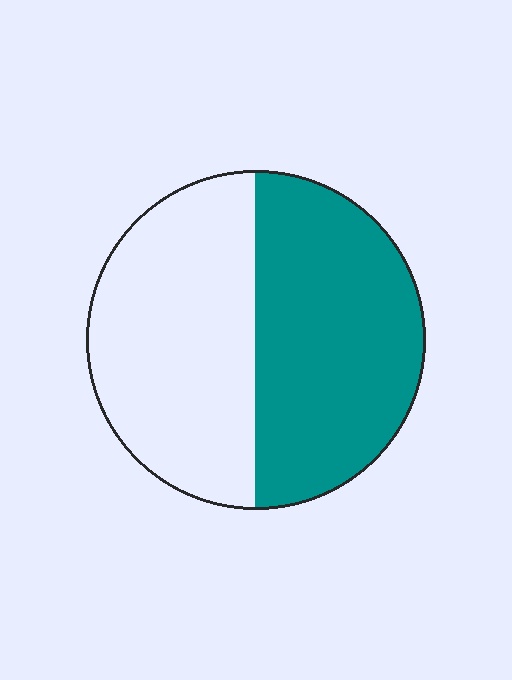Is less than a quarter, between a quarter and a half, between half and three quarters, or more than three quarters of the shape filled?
Between half and three quarters.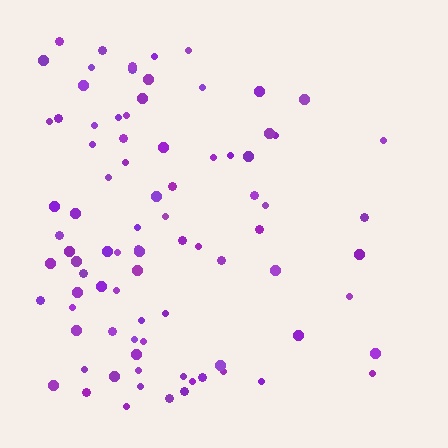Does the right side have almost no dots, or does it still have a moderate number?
Still a moderate number, just noticeably fewer than the left.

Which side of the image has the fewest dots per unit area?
The right.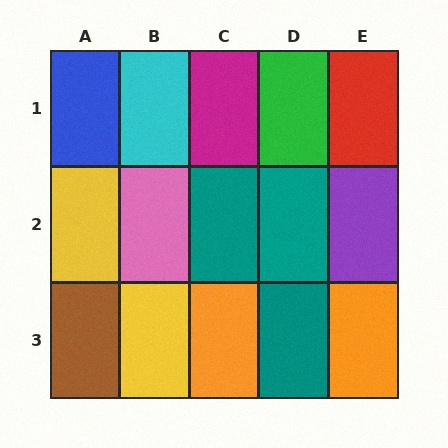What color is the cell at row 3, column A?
Brown.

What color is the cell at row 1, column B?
Cyan.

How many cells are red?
1 cell is red.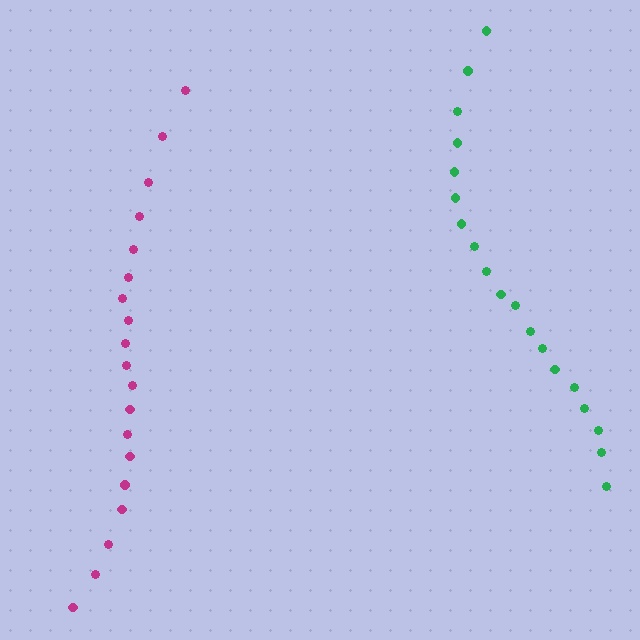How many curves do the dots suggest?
There are 2 distinct paths.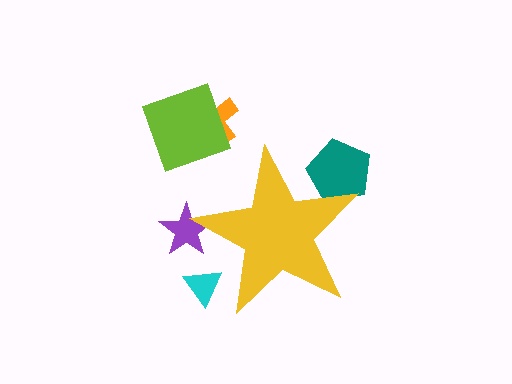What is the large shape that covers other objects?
A yellow star.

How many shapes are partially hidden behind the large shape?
3 shapes are partially hidden.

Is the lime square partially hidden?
No, the lime square is fully visible.